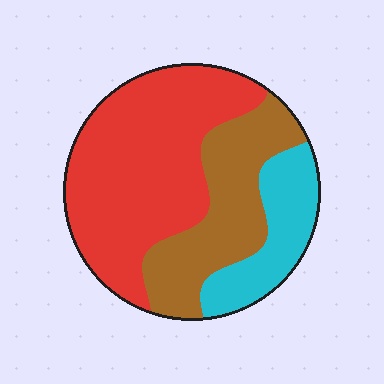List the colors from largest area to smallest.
From largest to smallest: red, brown, cyan.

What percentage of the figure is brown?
Brown takes up between a sixth and a third of the figure.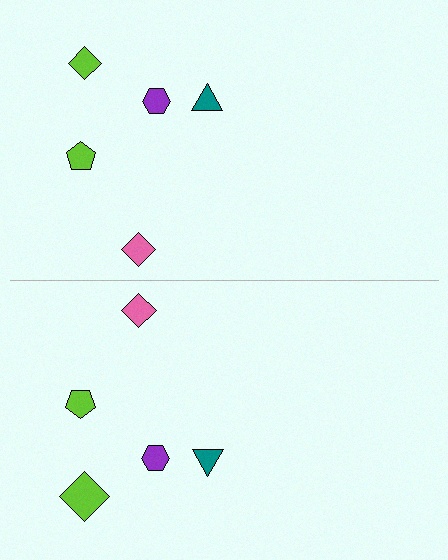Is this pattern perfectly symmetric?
No, the pattern is not perfectly symmetric. The lime diamond on the bottom side has a different size than its mirror counterpart.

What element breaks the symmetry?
The lime diamond on the bottom side has a different size than its mirror counterpart.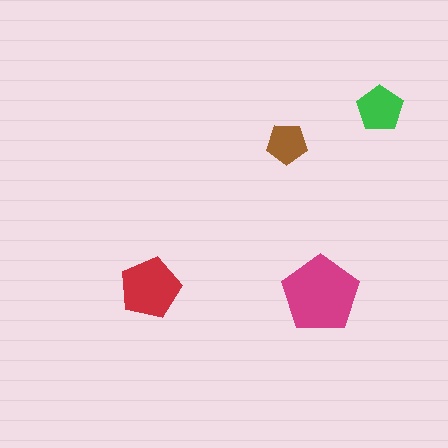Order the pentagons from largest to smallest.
the magenta one, the red one, the green one, the brown one.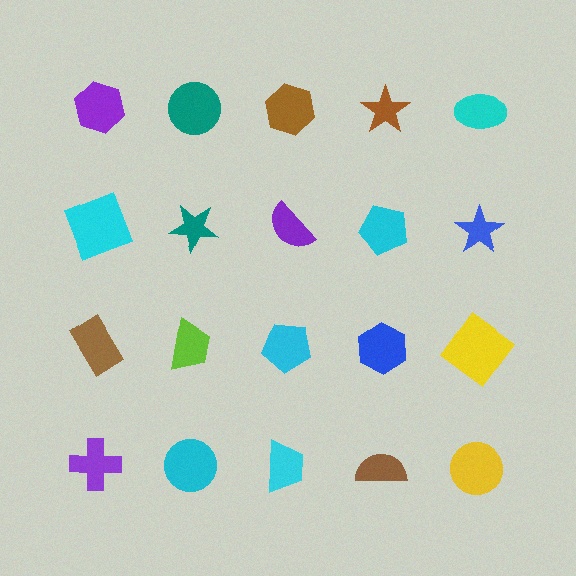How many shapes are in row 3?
5 shapes.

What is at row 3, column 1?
A brown rectangle.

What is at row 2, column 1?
A cyan square.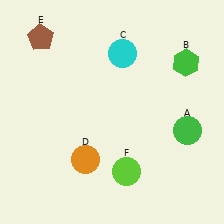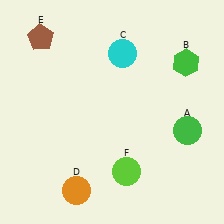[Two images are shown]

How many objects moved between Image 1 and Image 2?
1 object moved between the two images.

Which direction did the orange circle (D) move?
The orange circle (D) moved down.